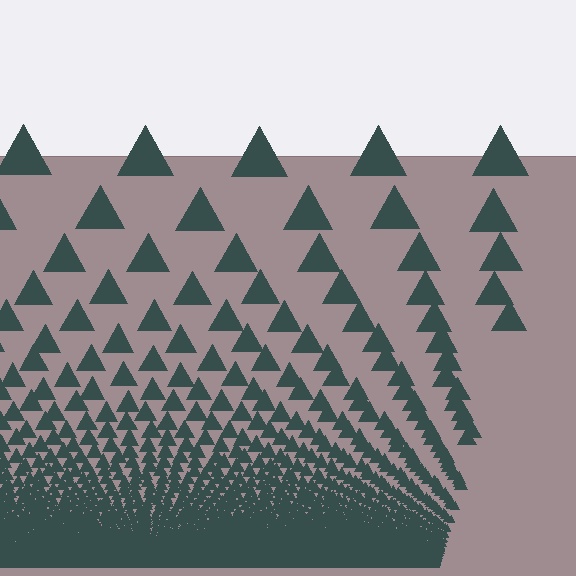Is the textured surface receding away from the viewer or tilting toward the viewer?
The surface appears to tilt toward the viewer. Texture elements get larger and sparser toward the top.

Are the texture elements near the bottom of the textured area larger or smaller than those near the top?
Smaller. The gradient is inverted — elements near the bottom are smaller and denser.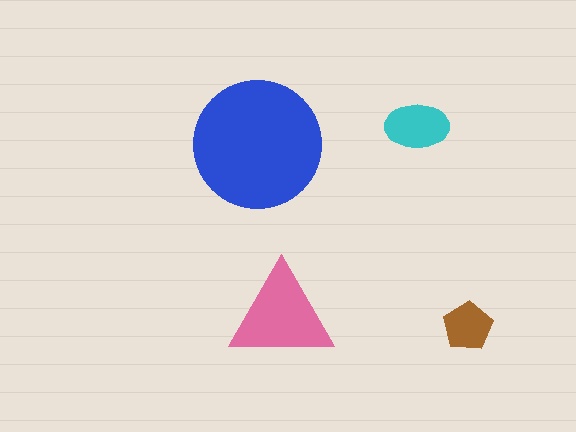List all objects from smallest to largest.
The brown pentagon, the cyan ellipse, the pink triangle, the blue circle.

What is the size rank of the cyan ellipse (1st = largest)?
3rd.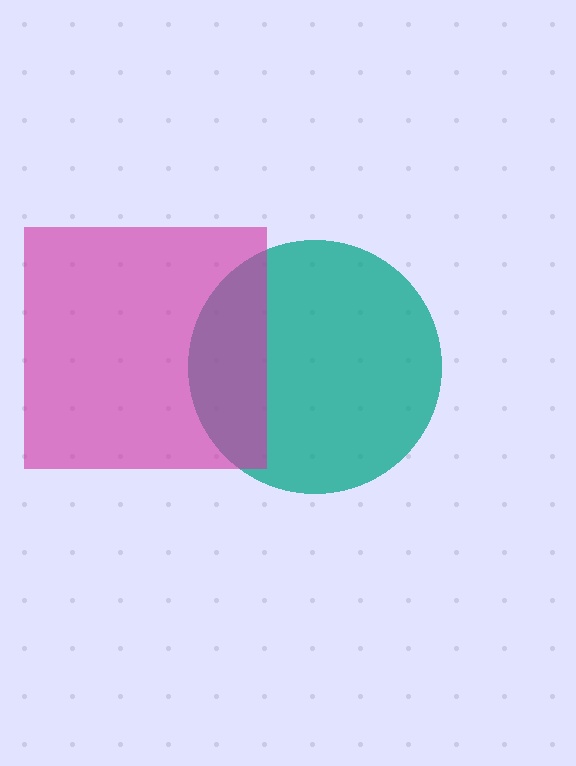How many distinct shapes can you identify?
There are 2 distinct shapes: a teal circle, a magenta square.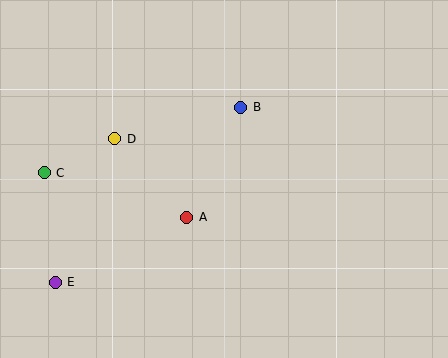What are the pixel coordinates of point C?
Point C is at (44, 173).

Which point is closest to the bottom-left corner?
Point E is closest to the bottom-left corner.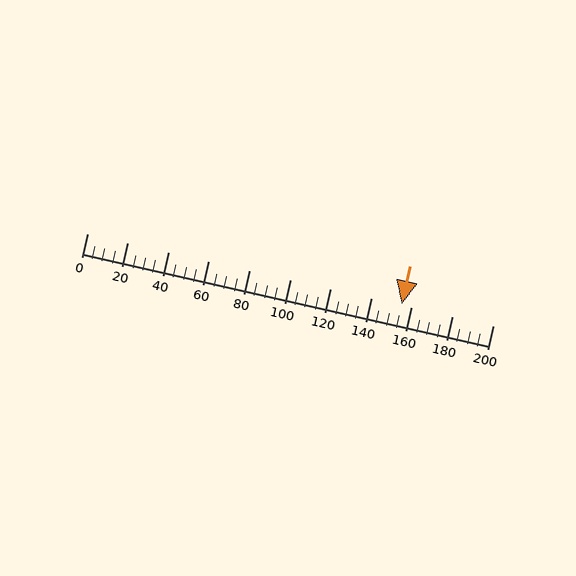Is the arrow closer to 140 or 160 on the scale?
The arrow is closer to 160.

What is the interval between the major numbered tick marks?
The major tick marks are spaced 20 units apart.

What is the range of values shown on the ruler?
The ruler shows values from 0 to 200.